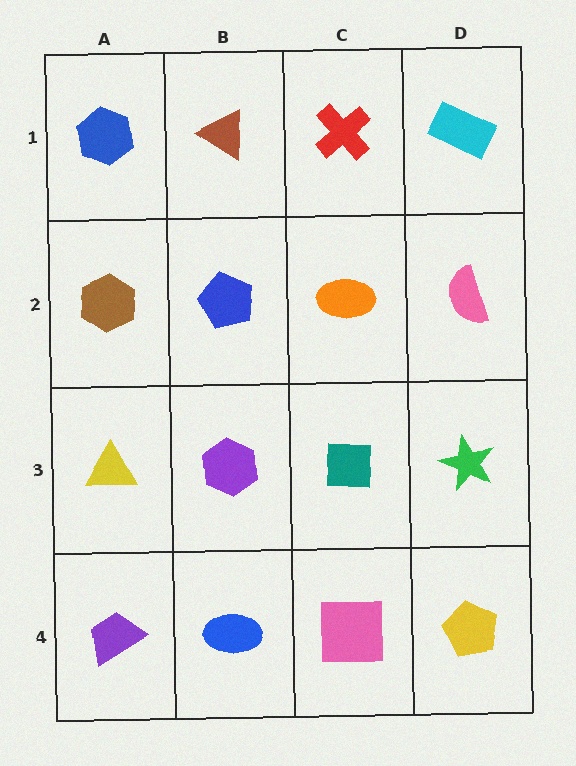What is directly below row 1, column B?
A blue pentagon.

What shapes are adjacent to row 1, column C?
An orange ellipse (row 2, column C), a brown triangle (row 1, column B), a cyan rectangle (row 1, column D).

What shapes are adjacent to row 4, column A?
A yellow triangle (row 3, column A), a blue ellipse (row 4, column B).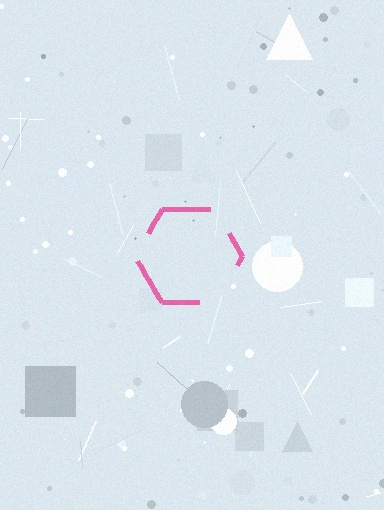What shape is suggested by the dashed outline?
The dashed outline suggests a hexagon.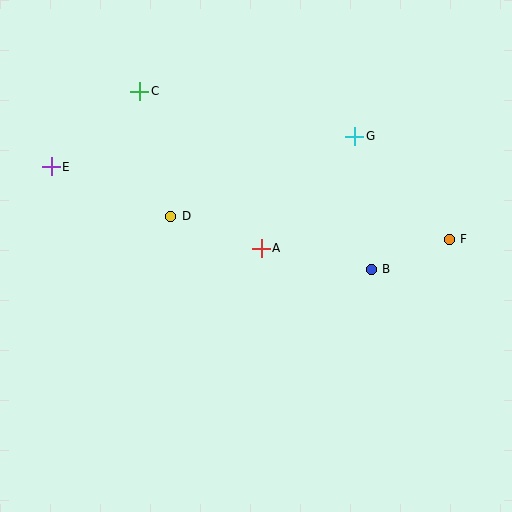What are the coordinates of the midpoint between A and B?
The midpoint between A and B is at (316, 259).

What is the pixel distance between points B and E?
The distance between B and E is 336 pixels.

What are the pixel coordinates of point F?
Point F is at (449, 239).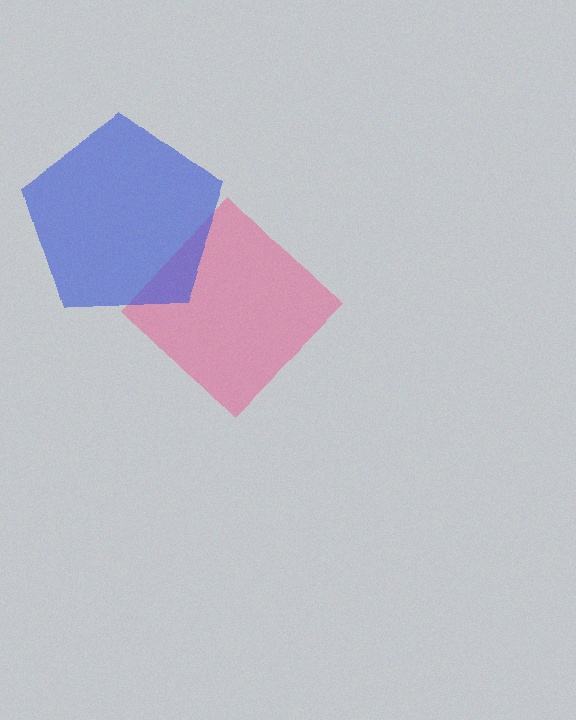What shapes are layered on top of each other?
The layered shapes are: a pink diamond, a blue pentagon.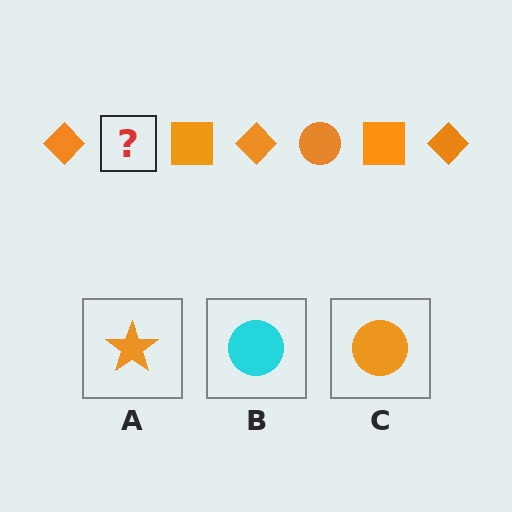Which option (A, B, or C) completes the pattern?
C.